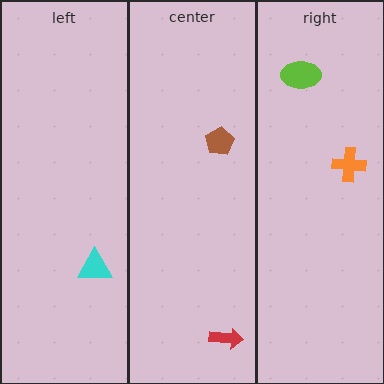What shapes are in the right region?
The orange cross, the lime ellipse.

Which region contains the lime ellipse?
The right region.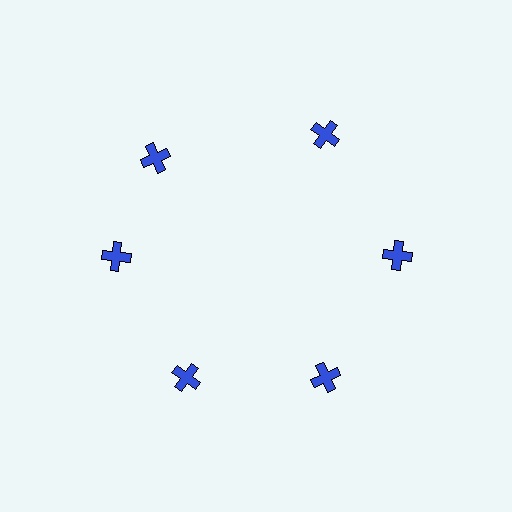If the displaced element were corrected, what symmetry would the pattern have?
It would have 6-fold rotational symmetry — the pattern would map onto itself every 60 degrees.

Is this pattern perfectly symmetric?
No. The 6 blue crosses are arranged in a ring, but one element near the 11 o'clock position is rotated out of alignment along the ring, breaking the 6-fold rotational symmetry.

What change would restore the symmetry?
The symmetry would be restored by rotating it back into even spacing with its neighbors so that all 6 crosses sit at equal angles and equal distance from the center.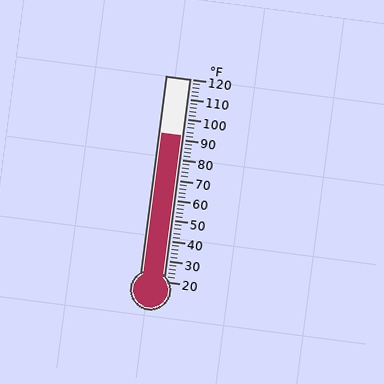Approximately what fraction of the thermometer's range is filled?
The thermometer is filled to approximately 70% of its range.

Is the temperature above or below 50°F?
The temperature is above 50°F.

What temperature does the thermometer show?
The thermometer shows approximately 92°F.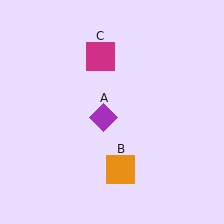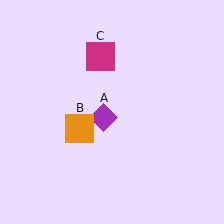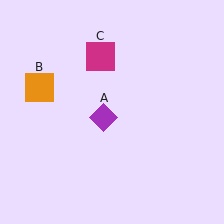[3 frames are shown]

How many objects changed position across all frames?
1 object changed position: orange square (object B).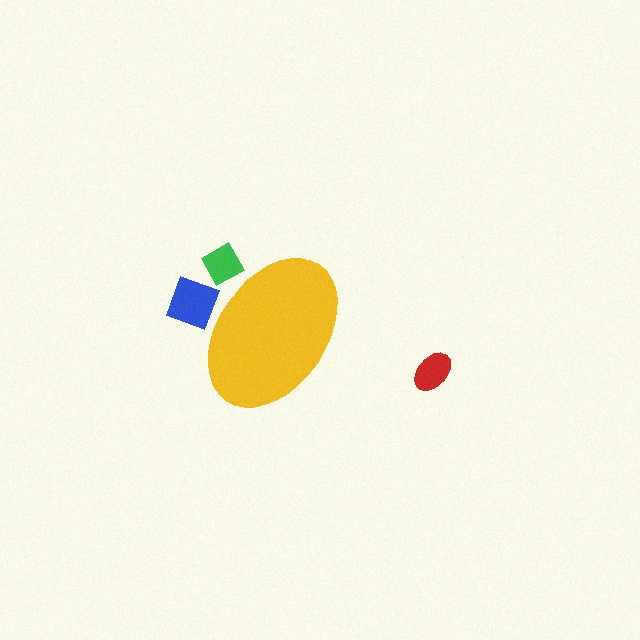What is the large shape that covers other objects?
A yellow ellipse.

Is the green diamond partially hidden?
Yes, the green diamond is partially hidden behind the yellow ellipse.